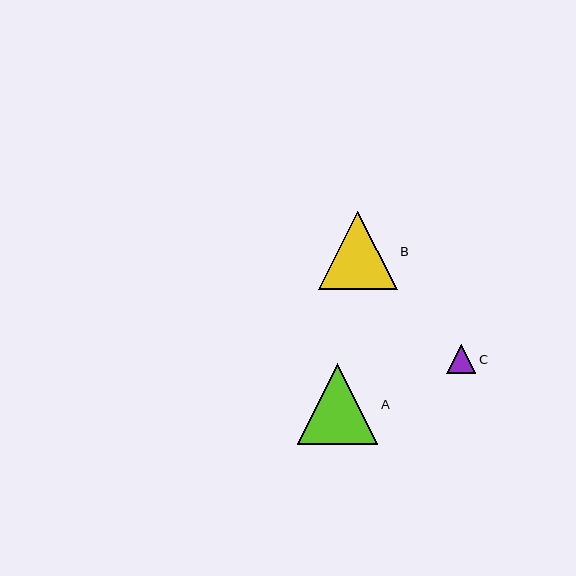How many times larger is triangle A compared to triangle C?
Triangle A is approximately 2.7 times the size of triangle C.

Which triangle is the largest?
Triangle A is the largest with a size of approximately 80 pixels.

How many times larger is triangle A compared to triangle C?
Triangle A is approximately 2.7 times the size of triangle C.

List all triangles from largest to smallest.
From largest to smallest: A, B, C.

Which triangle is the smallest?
Triangle C is the smallest with a size of approximately 30 pixels.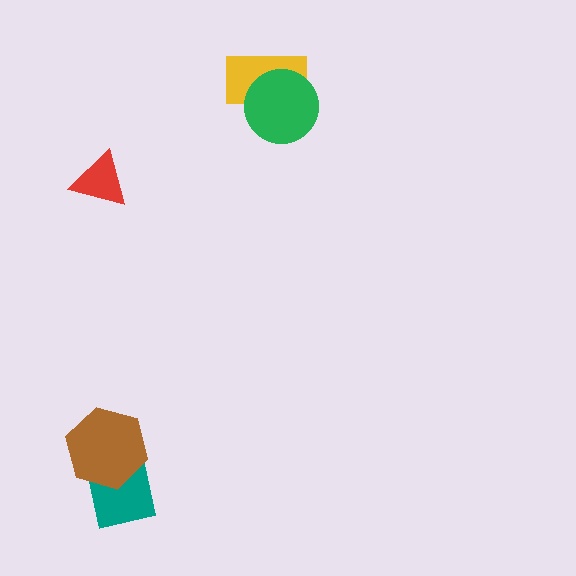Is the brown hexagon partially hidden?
No, no other shape covers it.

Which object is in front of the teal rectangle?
The brown hexagon is in front of the teal rectangle.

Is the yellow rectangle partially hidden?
Yes, it is partially covered by another shape.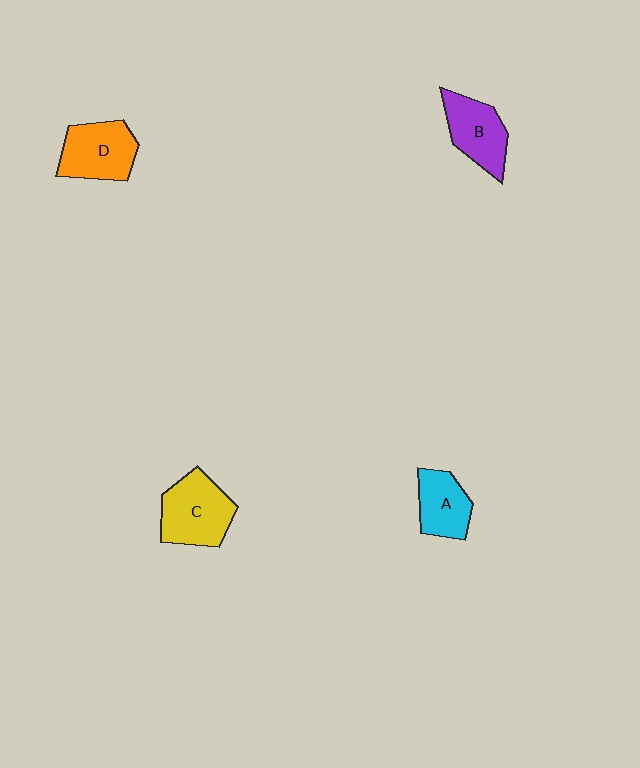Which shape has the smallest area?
Shape A (cyan).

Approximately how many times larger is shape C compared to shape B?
Approximately 1.2 times.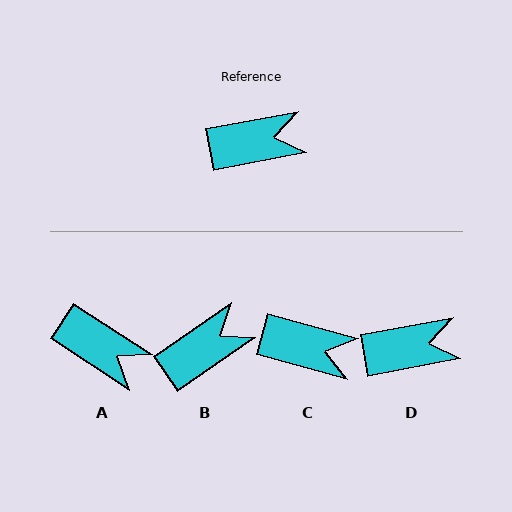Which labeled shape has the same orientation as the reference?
D.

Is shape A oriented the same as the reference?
No, it is off by about 44 degrees.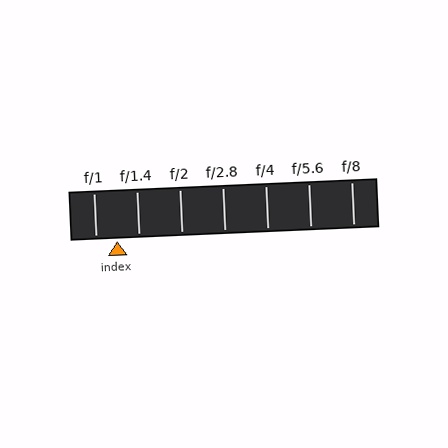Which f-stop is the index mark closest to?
The index mark is closest to f/1.4.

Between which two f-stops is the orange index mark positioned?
The index mark is between f/1 and f/1.4.